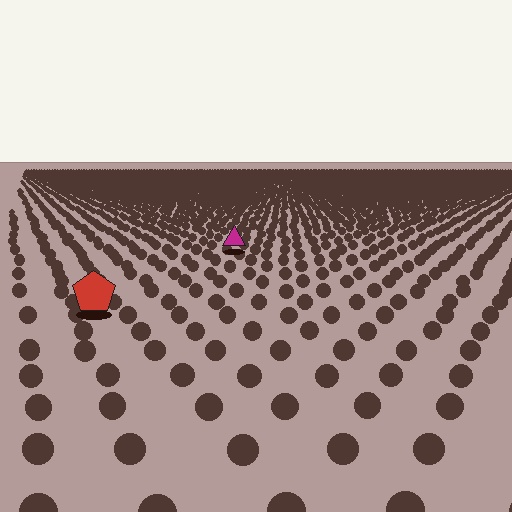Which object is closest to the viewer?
The red pentagon is closest. The texture marks near it are larger and more spread out.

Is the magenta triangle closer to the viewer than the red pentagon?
No. The red pentagon is closer — you can tell from the texture gradient: the ground texture is coarser near it.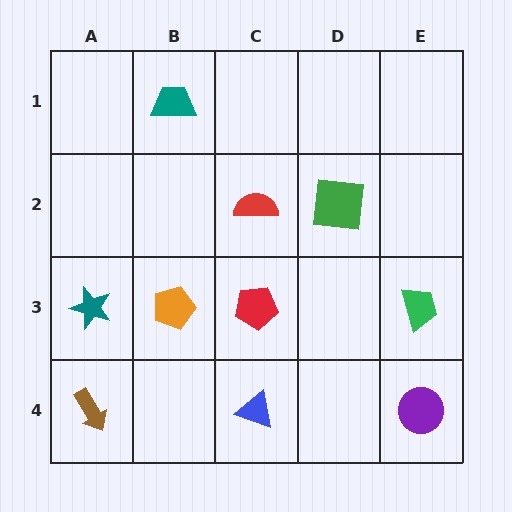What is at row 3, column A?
A teal star.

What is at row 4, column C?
A blue triangle.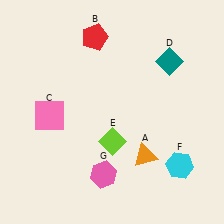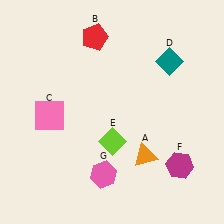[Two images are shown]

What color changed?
The hexagon (F) changed from cyan in Image 1 to magenta in Image 2.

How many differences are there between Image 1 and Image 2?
There is 1 difference between the two images.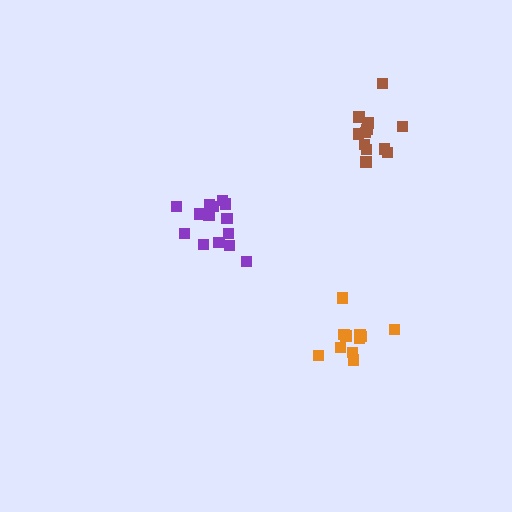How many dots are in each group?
Group 1: 11 dots, Group 2: 14 dots, Group 3: 12 dots (37 total).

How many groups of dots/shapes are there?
There are 3 groups.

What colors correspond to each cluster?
The clusters are colored: orange, purple, brown.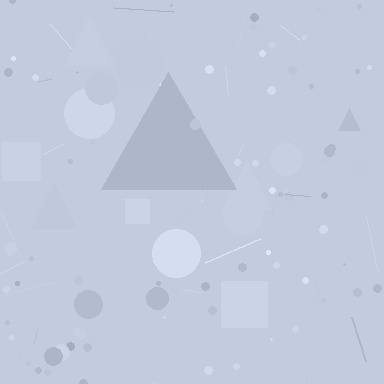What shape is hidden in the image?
A triangle is hidden in the image.